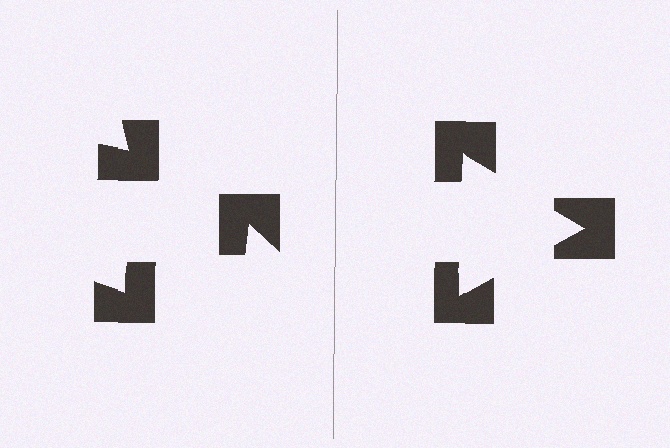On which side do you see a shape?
An illusory triangle appears on the right side. On the left side the wedge cuts are rotated, so no coherent shape forms.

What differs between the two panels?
The notched squares are positioned identically on both sides; only the wedge orientations differ. On the right they align to a triangle; on the left they are misaligned.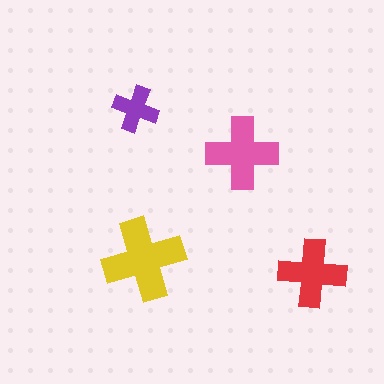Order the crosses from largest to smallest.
the yellow one, the pink one, the red one, the purple one.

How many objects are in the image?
There are 4 objects in the image.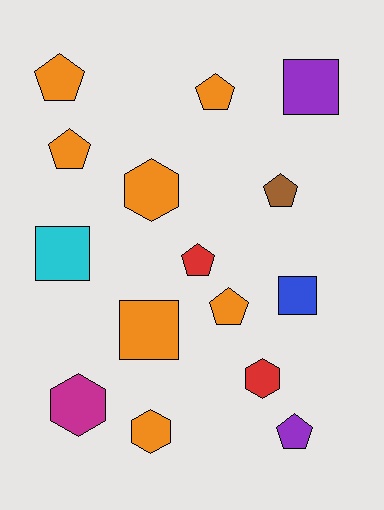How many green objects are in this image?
There are no green objects.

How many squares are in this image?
There are 4 squares.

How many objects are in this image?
There are 15 objects.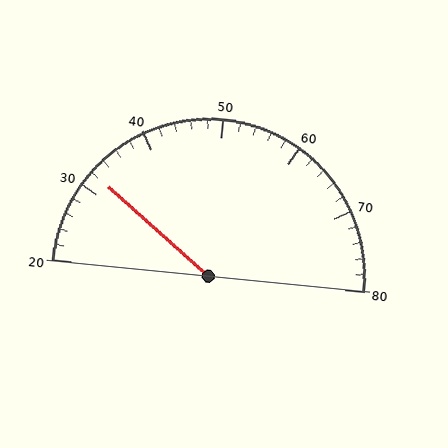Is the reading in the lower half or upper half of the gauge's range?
The reading is in the lower half of the range (20 to 80).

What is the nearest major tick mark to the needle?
The nearest major tick mark is 30.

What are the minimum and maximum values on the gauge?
The gauge ranges from 20 to 80.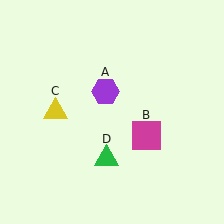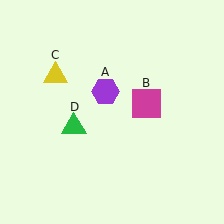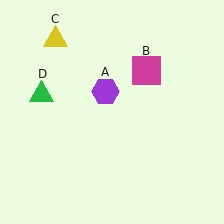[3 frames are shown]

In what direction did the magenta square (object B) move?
The magenta square (object B) moved up.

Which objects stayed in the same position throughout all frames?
Purple hexagon (object A) remained stationary.